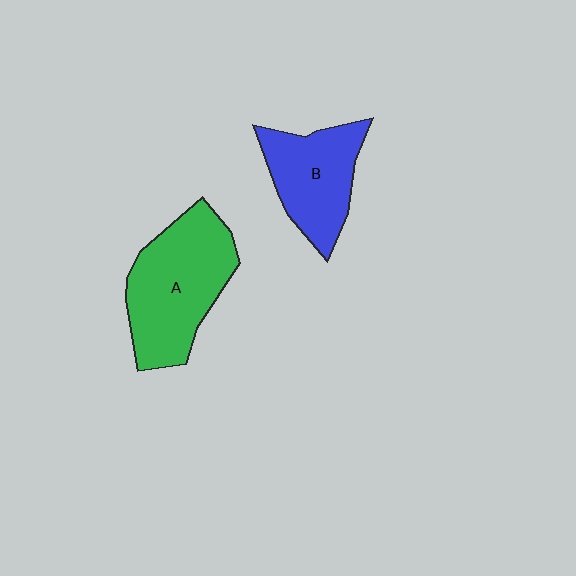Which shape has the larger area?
Shape A (green).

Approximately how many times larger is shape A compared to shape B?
Approximately 1.4 times.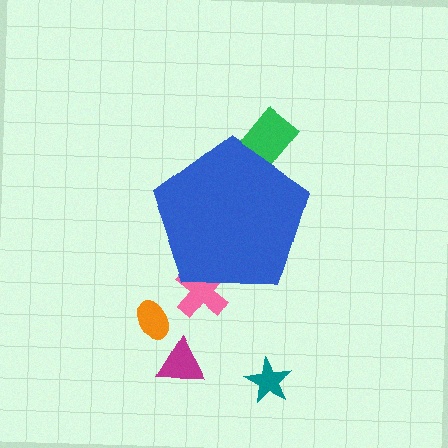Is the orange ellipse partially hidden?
No, the orange ellipse is fully visible.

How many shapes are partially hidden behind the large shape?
2 shapes are partially hidden.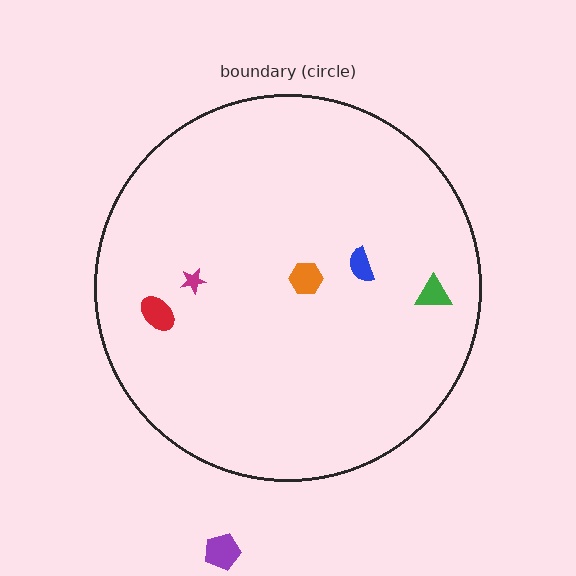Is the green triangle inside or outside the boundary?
Inside.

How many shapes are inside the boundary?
5 inside, 1 outside.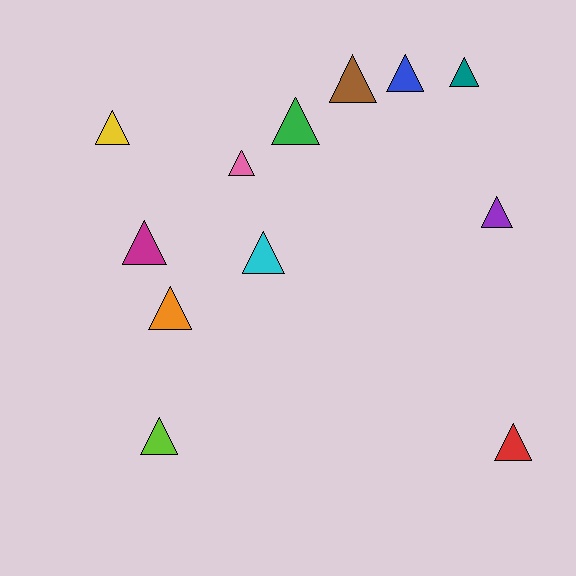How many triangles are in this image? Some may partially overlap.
There are 12 triangles.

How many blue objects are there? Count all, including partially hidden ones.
There is 1 blue object.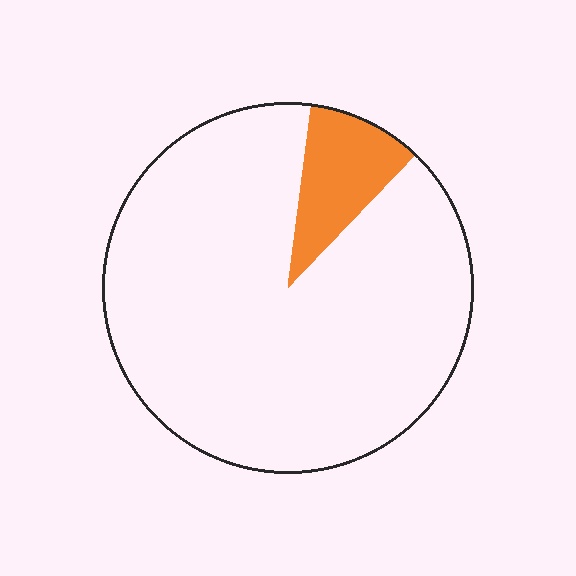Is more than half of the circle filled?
No.